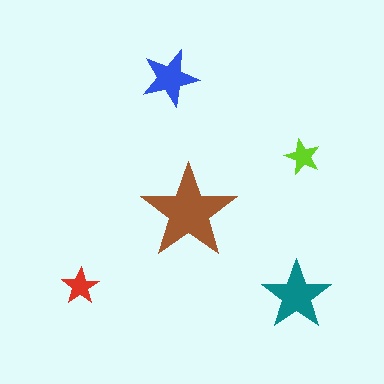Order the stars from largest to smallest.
the brown one, the teal one, the blue one, the red one, the lime one.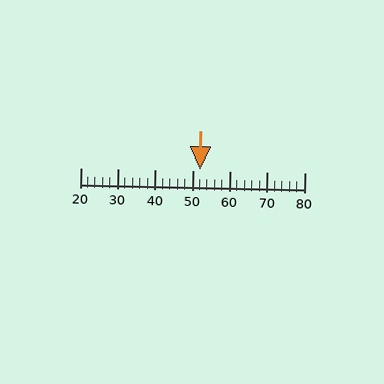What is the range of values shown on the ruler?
The ruler shows values from 20 to 80.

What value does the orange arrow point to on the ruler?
The orange arrow points to approximately 52.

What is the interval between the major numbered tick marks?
The major tick marks are spaced 10 units apart.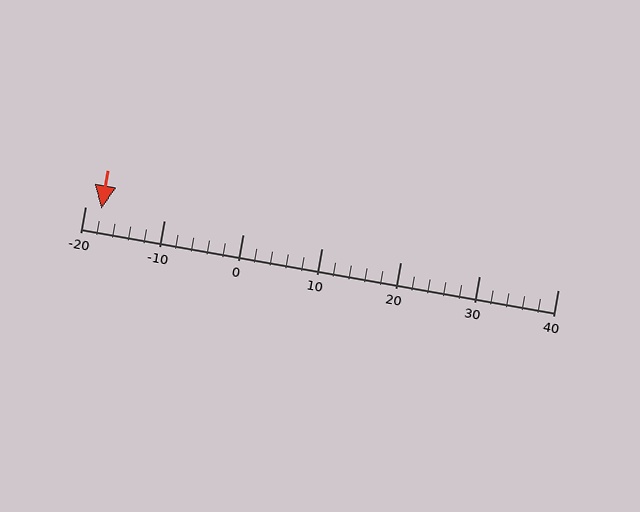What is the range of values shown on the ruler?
The ruler shows values from -20 to 40.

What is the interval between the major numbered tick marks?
The major tick marks are spaced 10 units apart.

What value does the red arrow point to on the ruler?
The red arrow points to approximately -18.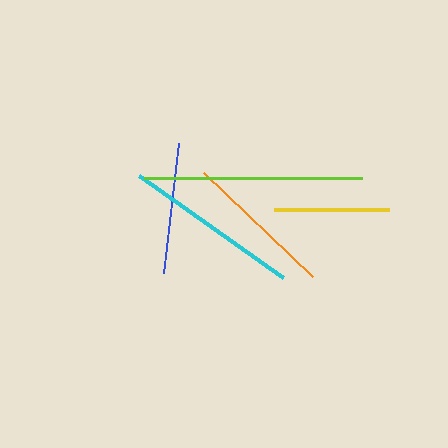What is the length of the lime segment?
The lime segment is approximately 219 pixels long.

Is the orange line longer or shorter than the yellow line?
The orange line is longer than the yellow line.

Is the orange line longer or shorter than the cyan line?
The cyan line is longer than the orange line.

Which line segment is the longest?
The lime line is the longest at approximately 219 pixels.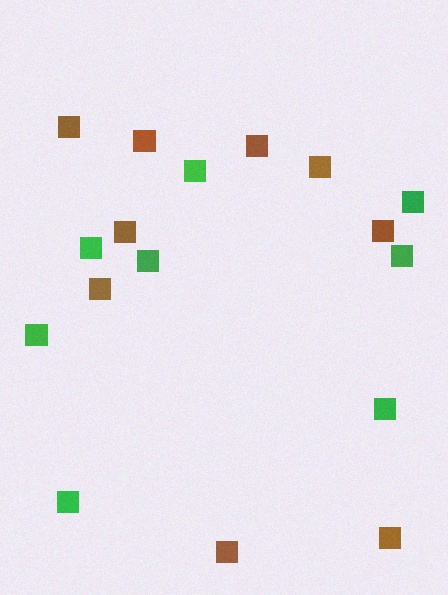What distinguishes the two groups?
There are 2 groups: one group of brown squares (9) and one group of green squares (8).